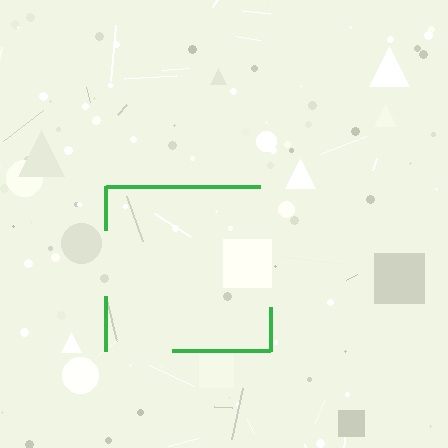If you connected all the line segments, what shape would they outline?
They would outline a square.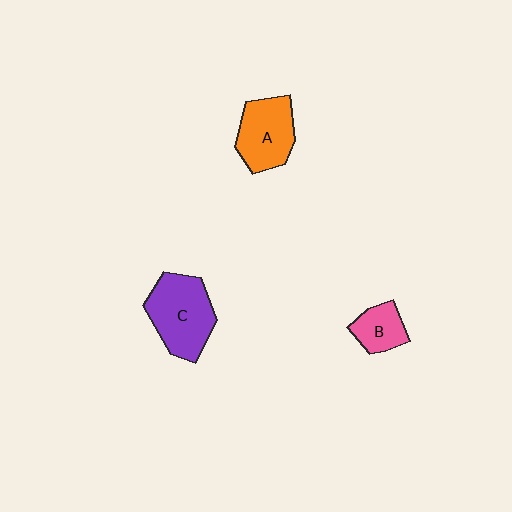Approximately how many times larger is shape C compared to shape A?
Approximately 1.2 times.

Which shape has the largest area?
Shape C (purple).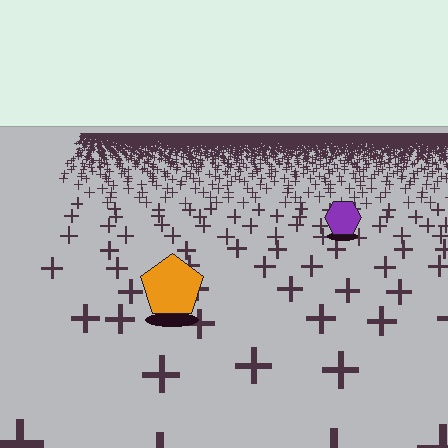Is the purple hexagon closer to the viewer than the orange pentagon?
No. The orange pentagon is closer — you can tell from the texture gradient: the ground texture is coarser near it.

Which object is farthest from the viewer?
The purple hexagon is farthest from the viewer. It appears smaller and the ground texture around it is denser.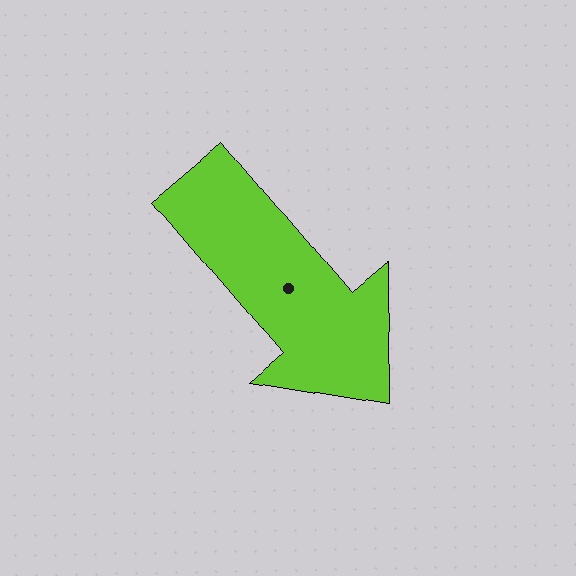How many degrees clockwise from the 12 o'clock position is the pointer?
Approximately 140 degrees.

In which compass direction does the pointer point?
Southeast.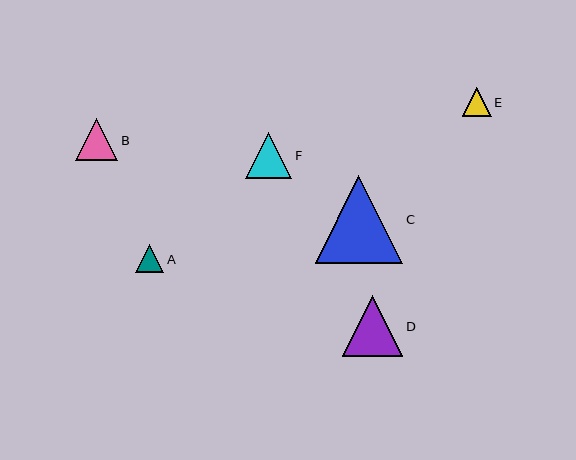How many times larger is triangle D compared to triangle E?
Triangle D is approximately 2.1 times the size of triangle E.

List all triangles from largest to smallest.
From largest to smallest: C, D, F, B, E, A.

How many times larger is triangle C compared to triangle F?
Triangle C is approximately 1.9 times the size of triangle F.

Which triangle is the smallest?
Triangle A is the smallest with a size of approximately 28 pixels.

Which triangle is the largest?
Triangle C is the largest with a size of approximately 87 pixels.